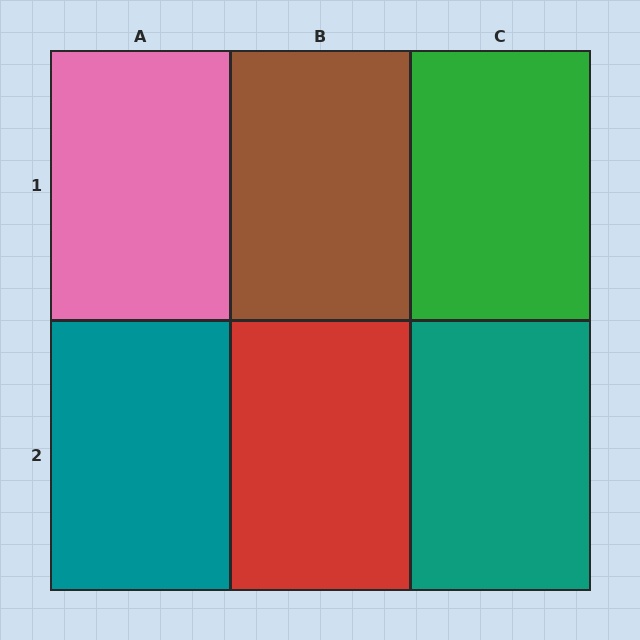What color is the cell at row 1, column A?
Pink.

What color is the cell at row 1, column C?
Green.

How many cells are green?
1 cell is green.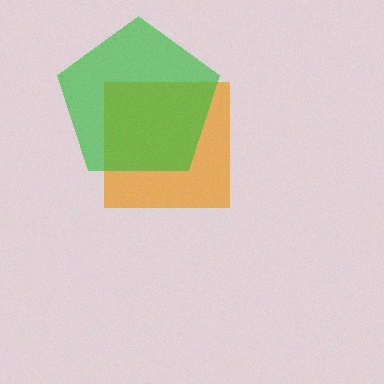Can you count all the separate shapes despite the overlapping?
Yes, there are 2 separate shapes.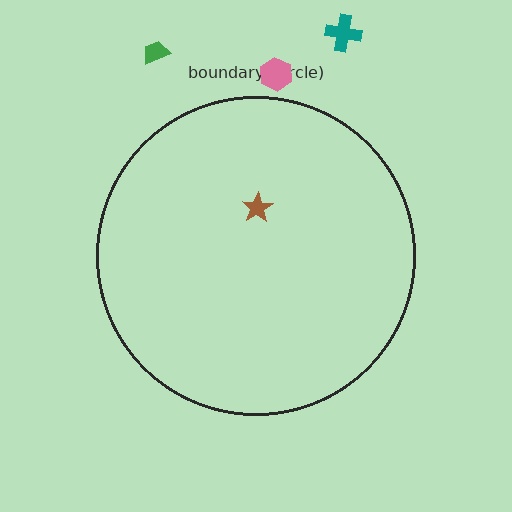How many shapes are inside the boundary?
1 inside, 3 outside.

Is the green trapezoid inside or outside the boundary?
Outside.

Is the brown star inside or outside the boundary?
Inside.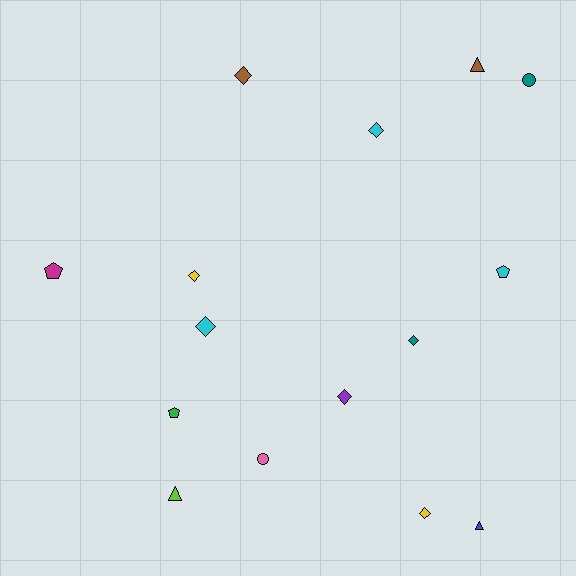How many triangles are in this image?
There are 3 triangles.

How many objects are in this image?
There are 15 objects.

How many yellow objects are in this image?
There are 2 yellow objects.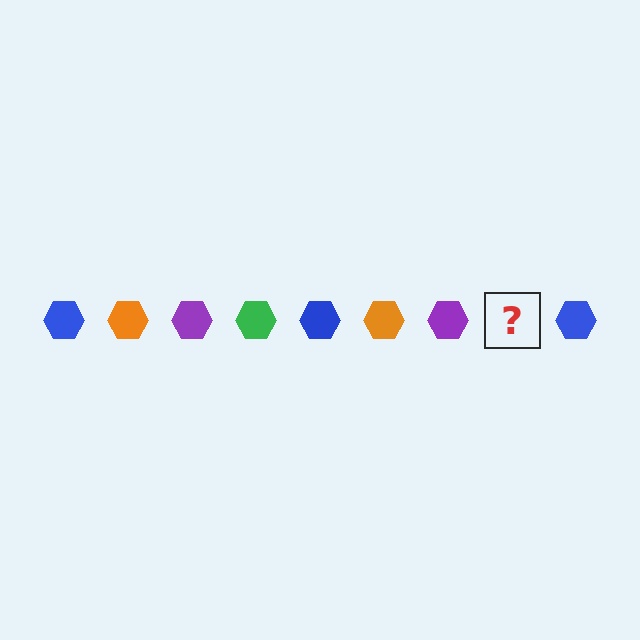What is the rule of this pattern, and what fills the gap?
The rule is that the pattern cycles through blue, orange, purple, green hexagons. The gap should be filled with a green hexagon.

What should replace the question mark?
The question mark should be replaced with a green hexagon.